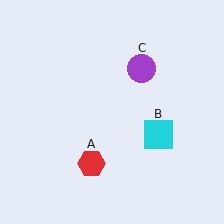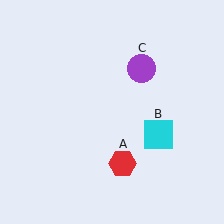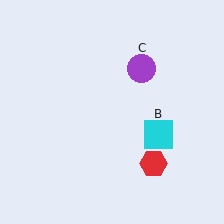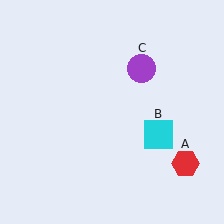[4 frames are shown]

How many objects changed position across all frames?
1 object changed position: red hexagon (object A).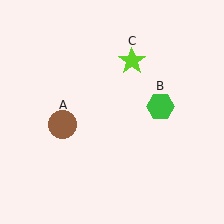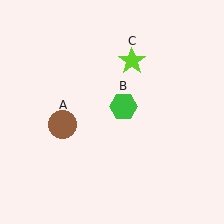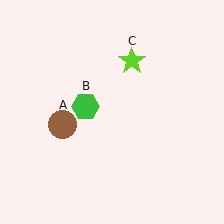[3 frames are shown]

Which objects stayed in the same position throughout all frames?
Brown circle (object A) and lime star (object C) remained stationary.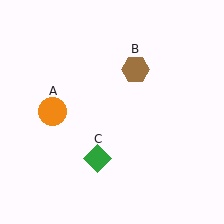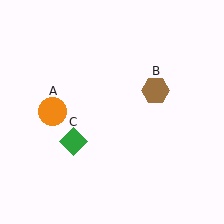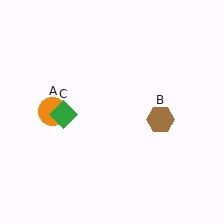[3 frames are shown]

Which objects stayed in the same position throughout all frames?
Orange circle (object A) remained stationary.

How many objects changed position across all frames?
2 objects changed position: brown hexagon (object B), green diamond (object C).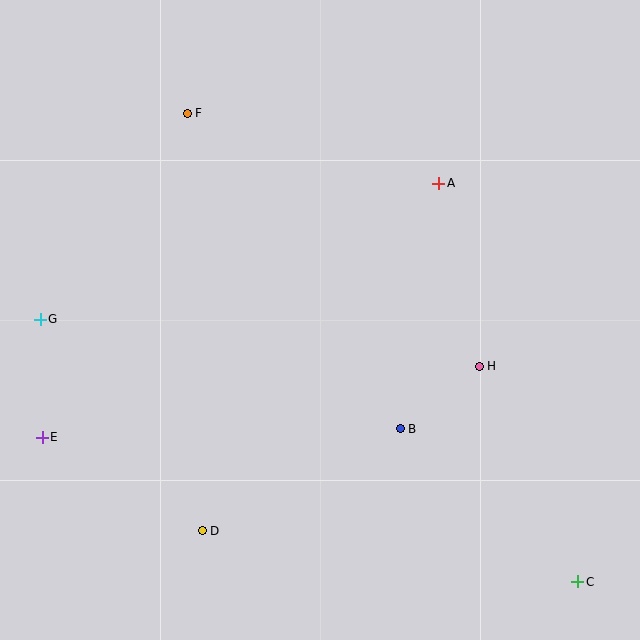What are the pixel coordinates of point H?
Point H is at (479, 366).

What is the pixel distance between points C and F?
The distance between C and F is 610 pixels.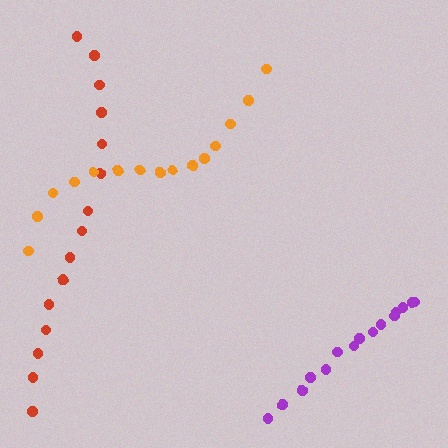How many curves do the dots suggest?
There are 3 distinct paths.